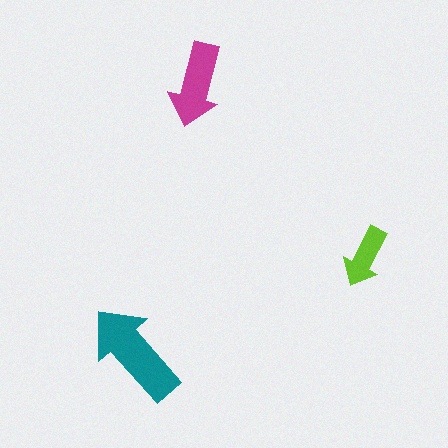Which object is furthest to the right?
The lime arrow is rightmost.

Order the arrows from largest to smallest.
the teal one, the magenta one, the lime one.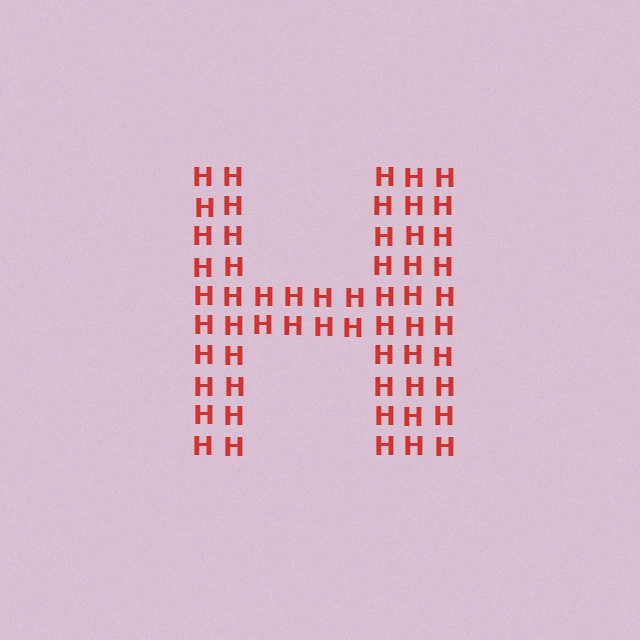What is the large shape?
The large shape is the letter H.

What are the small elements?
The small elements are letter H's.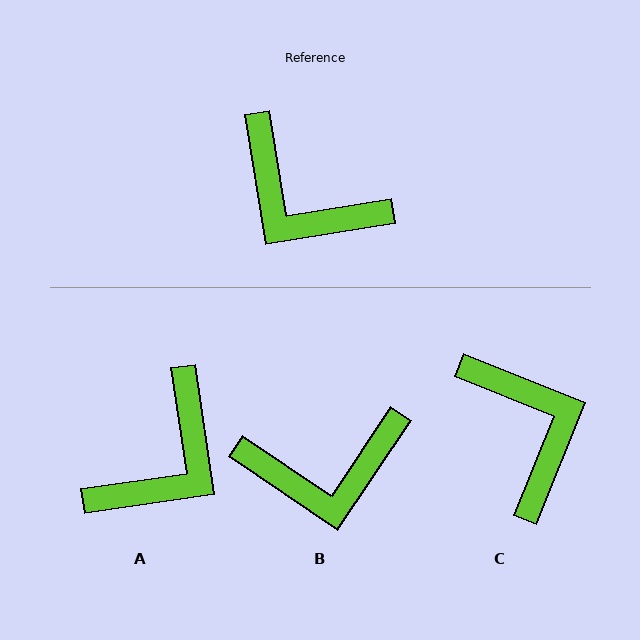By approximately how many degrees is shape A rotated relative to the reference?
Approximately 89 degrees counter-clockwise.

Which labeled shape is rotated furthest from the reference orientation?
C, about 149 degrees away.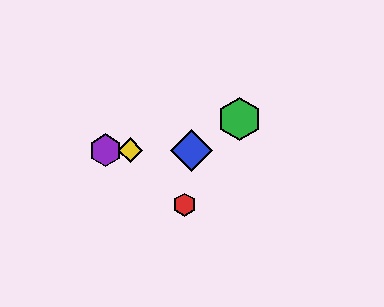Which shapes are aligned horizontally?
The blue diamond, the yellow diamond, the purple hexagon are aligned horizontally.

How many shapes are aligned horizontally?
3 shapes (the blue diamond, the yellow diamond, the purple hexagon) are aligned horizontally.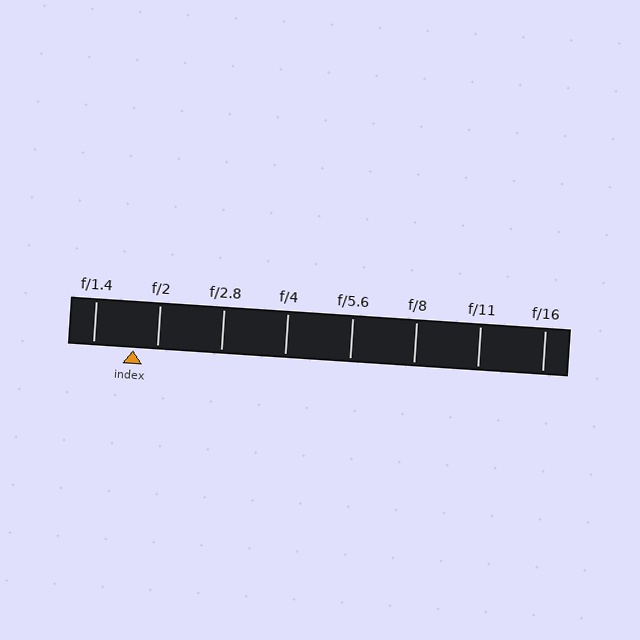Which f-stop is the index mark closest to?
The index mark is closest to f/2.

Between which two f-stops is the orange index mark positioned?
The index mark is between f/1.4 and f/2.